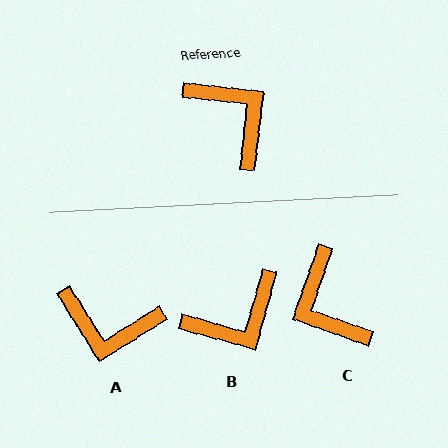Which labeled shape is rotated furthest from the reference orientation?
C, about 167 degrees away.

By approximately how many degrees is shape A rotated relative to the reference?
Approximately 142 degrees clockwise.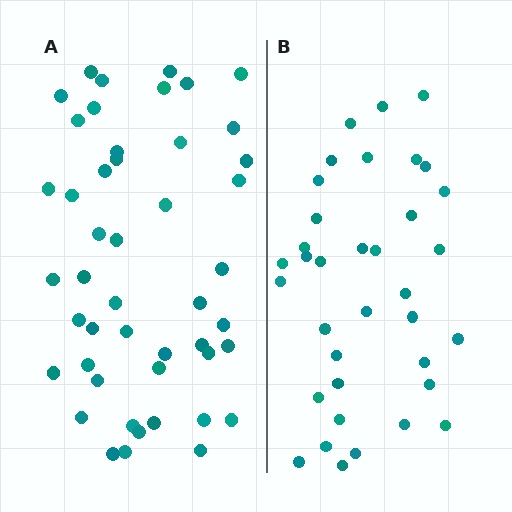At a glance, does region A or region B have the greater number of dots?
Region A (the left region) has more dots.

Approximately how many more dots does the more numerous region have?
Region A has roughly 12 or so more dots than region B.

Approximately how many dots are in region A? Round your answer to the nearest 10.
About 50 dots. (The exact count is 47, which rounds to 50.)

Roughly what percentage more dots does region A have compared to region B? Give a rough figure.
About 30% more.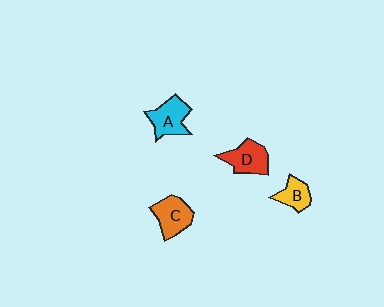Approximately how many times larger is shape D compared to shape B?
Approximately 1.5 times.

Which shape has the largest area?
Shape A (cyan).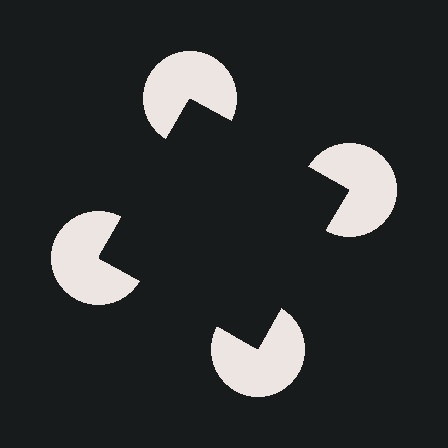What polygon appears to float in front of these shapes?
An illusory square — its edges are inferred from the aligned wedge cuts in the pac-man discs, not physically drawn.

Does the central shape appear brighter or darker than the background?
It typically appears slightly darker than the background, even though no actual brightness change is drawn.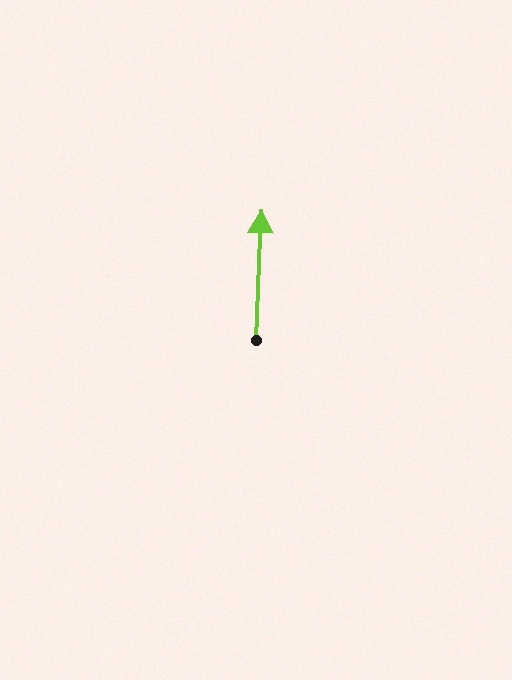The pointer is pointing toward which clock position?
Roughly 12 o'clock.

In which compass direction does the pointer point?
North.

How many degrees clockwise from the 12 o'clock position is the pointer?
Approximately 2 degrees.